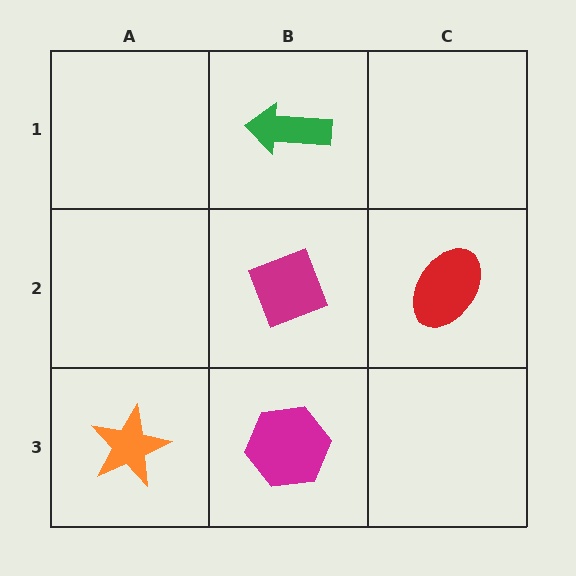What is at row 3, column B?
A magenta hexagon.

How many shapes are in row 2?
2 shapes.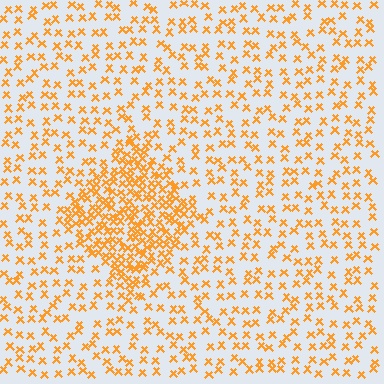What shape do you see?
I see a diamond.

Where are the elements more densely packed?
The elements are more densely packed inside the diamond boundary.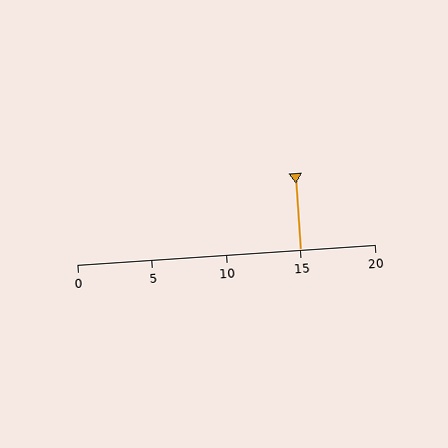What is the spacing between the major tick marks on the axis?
The major ticks are spaced 5 apart.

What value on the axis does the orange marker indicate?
The marker indicates approximately 15.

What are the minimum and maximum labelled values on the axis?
The axis runs from 0 to 20.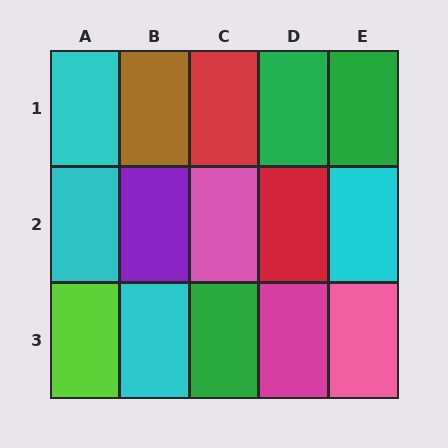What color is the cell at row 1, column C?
Red.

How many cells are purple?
1 cell is purple.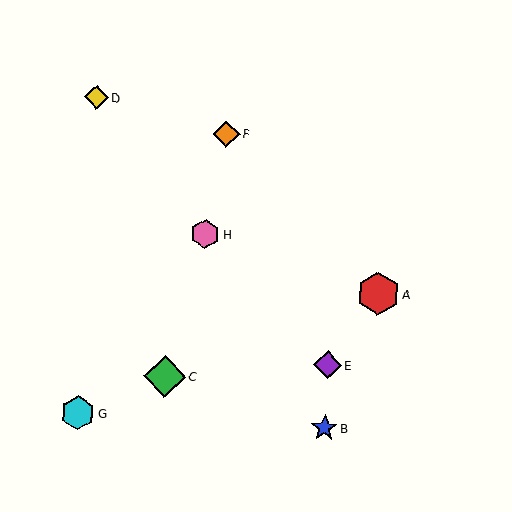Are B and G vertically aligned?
No, B is at x≈325 and G is at x≈78.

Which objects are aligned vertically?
Objects B, E are aligned vertically.